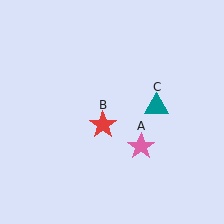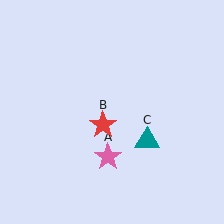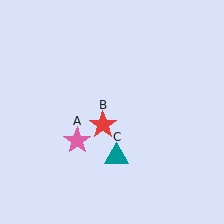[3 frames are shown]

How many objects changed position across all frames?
2 objects changed position: pink star (object A), teal triangle (object C).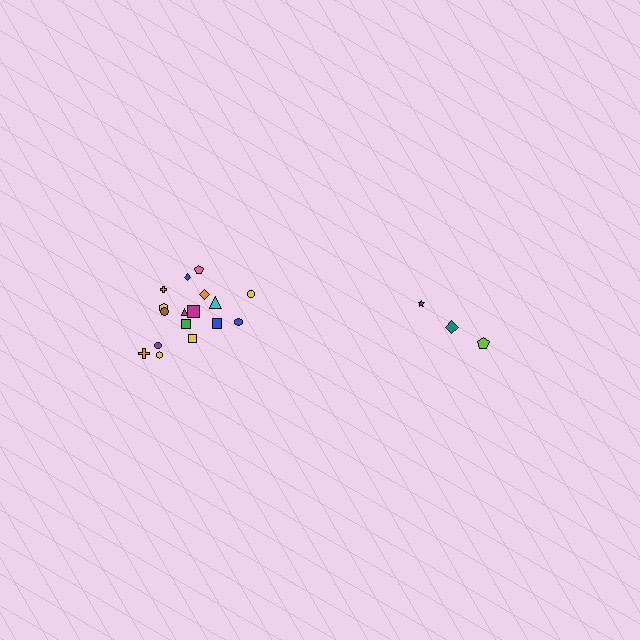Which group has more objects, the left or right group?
The left group.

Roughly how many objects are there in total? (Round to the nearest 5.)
Roughly 20 objects in total.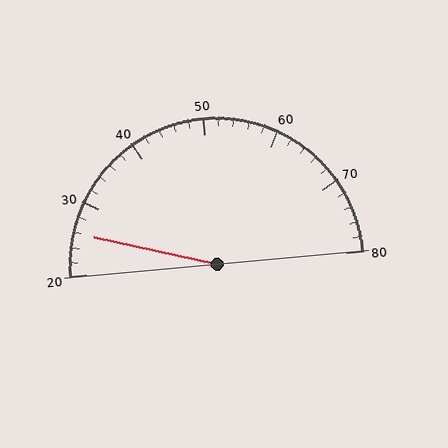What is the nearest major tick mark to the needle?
The nearest major tick mark is 30.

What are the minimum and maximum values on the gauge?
The gauge ranges from 20 to 80.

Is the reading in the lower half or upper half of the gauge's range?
The reading is in the lower half of the range (20 to 80).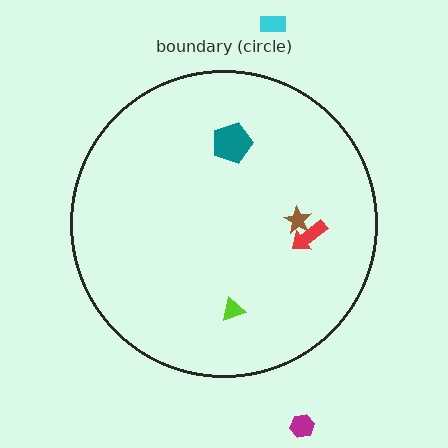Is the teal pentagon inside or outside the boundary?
Inside.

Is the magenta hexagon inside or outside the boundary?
Outside.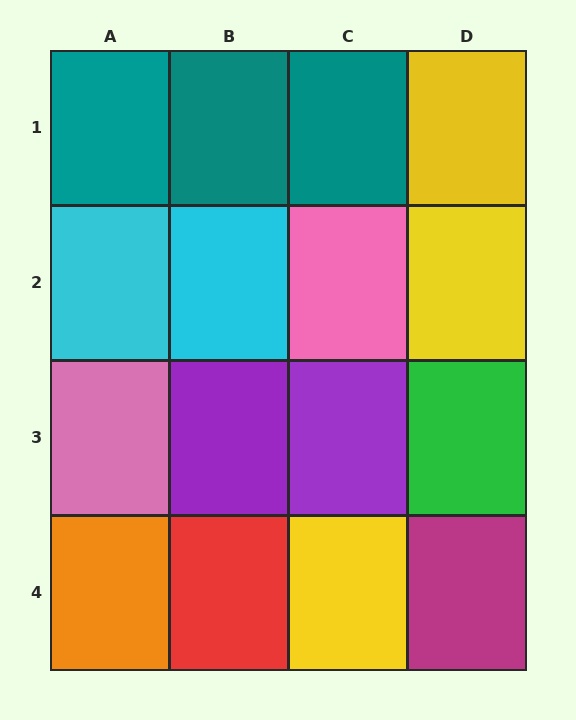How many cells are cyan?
2 cells are cyan.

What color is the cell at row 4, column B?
Red.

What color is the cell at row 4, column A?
Orange.